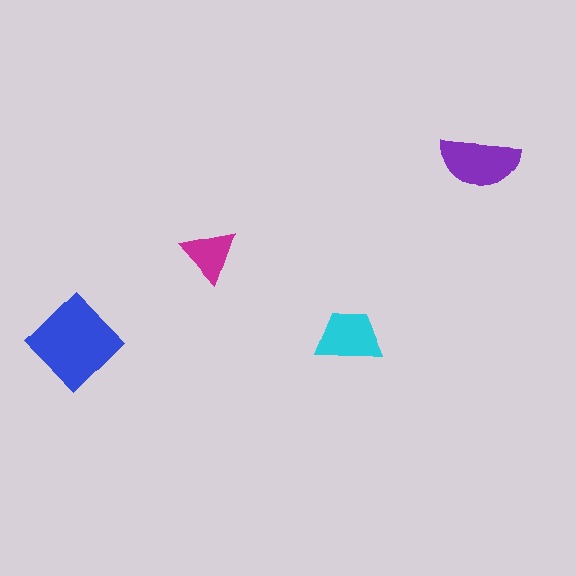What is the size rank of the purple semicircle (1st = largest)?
2nd.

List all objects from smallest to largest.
The magenta triangle, the cyan trapezoid, the purple semicircle, the blue diamond.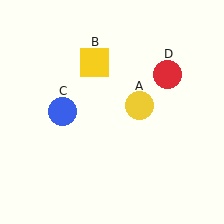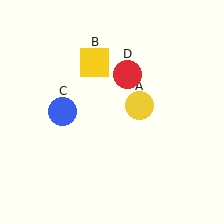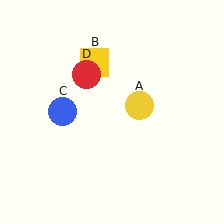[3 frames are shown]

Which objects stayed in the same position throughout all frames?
Yellow circle (object A) and yellow square (object B) and blue circle (object C) remained stationary.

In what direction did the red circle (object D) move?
The red circle (object D) moved left.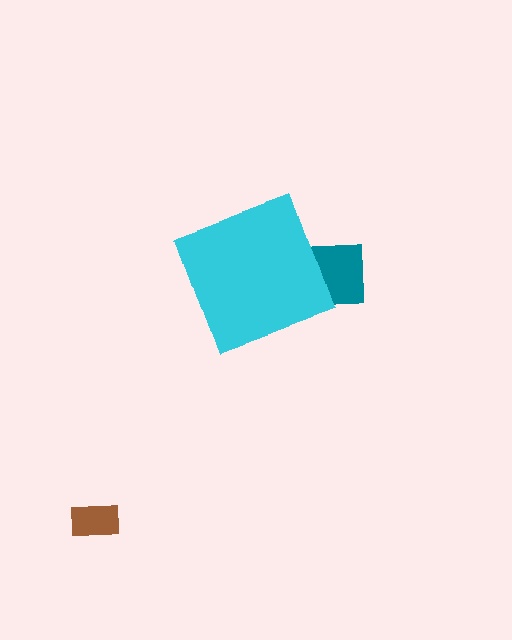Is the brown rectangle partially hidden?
No, the brown rectangle is fully visible.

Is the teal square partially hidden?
Yes, the teal square is partially hidden behind the cyan diamond.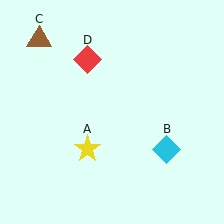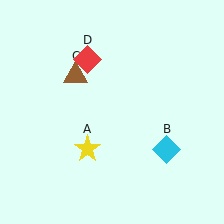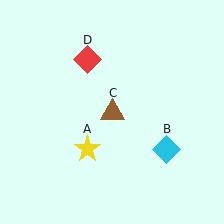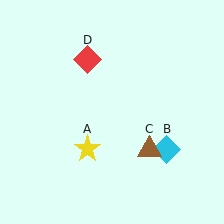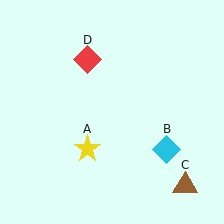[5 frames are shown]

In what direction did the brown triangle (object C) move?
The brown triangle (object C) moved down and to the right.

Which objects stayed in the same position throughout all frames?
Yellow star (object A) and cyan diamond (object B) and red diamond (object D) remained stationary.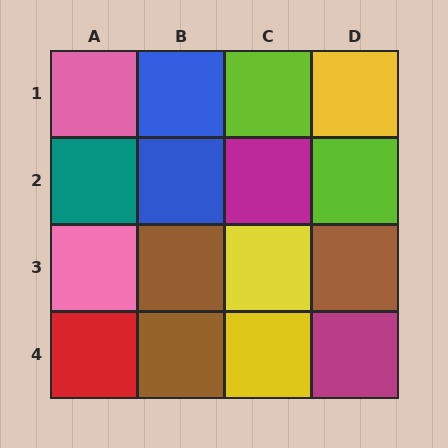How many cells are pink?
2 cells are pink.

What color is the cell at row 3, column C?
Yellow.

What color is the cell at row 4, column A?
Red.